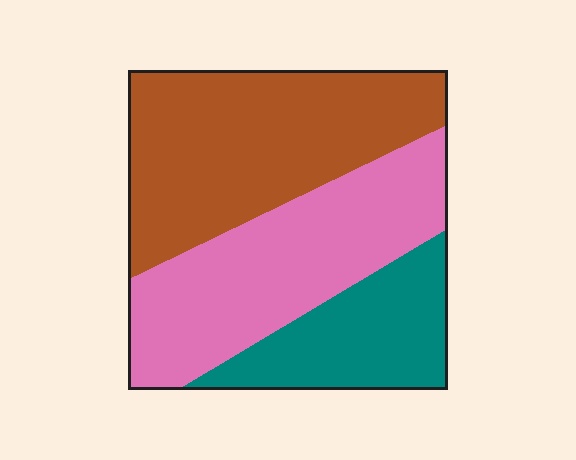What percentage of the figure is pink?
Pink takes up between a quarter and a half of the figure.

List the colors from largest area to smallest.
From largest to smallest: brown, pink, teal.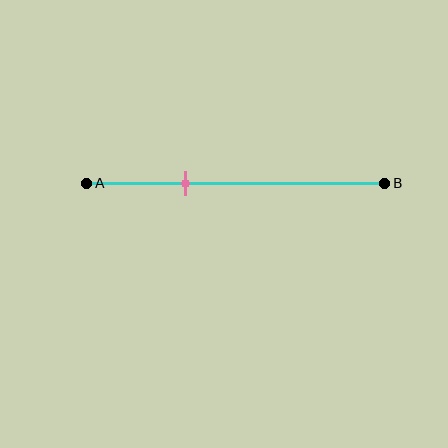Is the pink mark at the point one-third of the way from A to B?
Yes, the mark is approximately at the one-third point.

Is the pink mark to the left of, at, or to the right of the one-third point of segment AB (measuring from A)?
The pink mark is approximately at the one-third point of segment AB.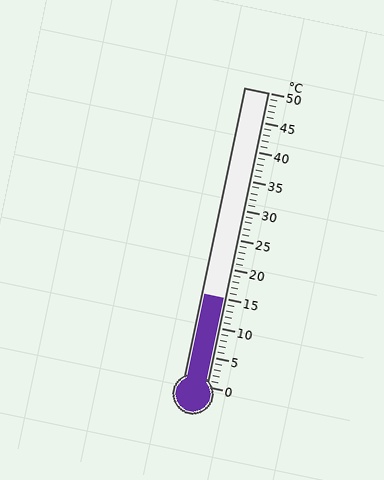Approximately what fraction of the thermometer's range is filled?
The thermometer is filled to approximately 30% of its range.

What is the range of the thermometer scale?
The thermometer scale ranges from 0°C to 50°C.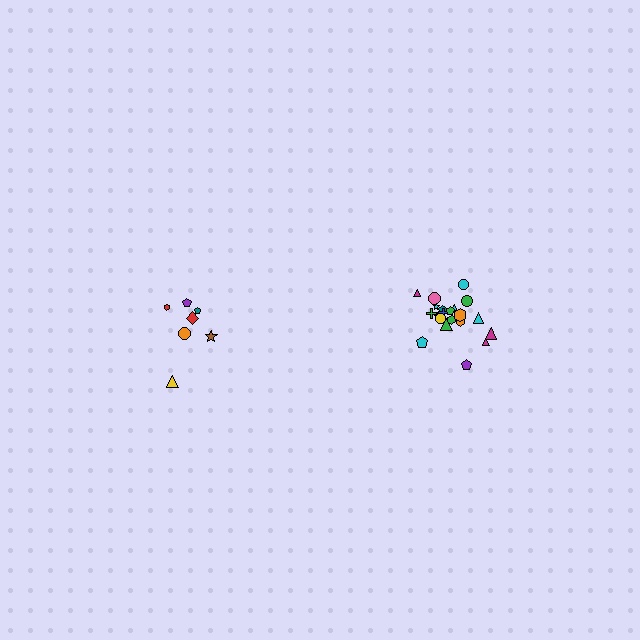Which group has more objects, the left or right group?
The right group.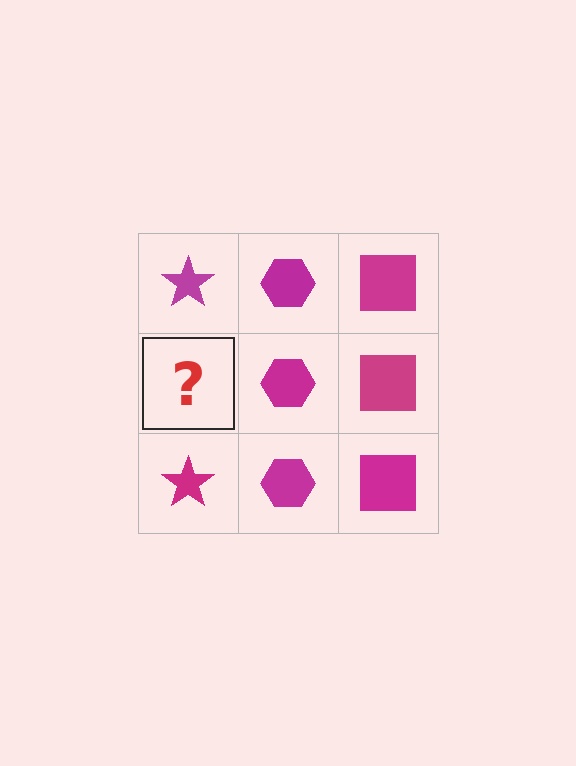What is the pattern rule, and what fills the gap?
The rule is that each column has a consistent shape. The gap should be filled with a magenta star.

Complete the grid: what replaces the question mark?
The question mark should be replaced with a magenta star.